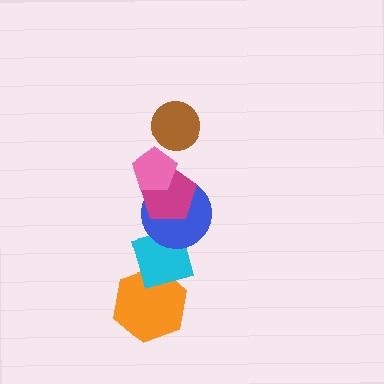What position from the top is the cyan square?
The cyan square is 5th from the top.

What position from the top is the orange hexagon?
The orange hexagon is 6th from the top.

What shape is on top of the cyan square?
The blue circle is on top of the cyan square.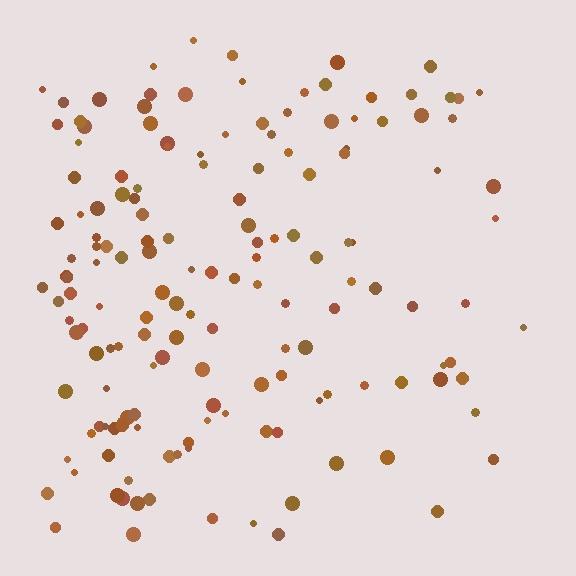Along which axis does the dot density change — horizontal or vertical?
Horizontal.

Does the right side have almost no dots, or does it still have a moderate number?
Still a moderate number, just noticeably fewer than the left.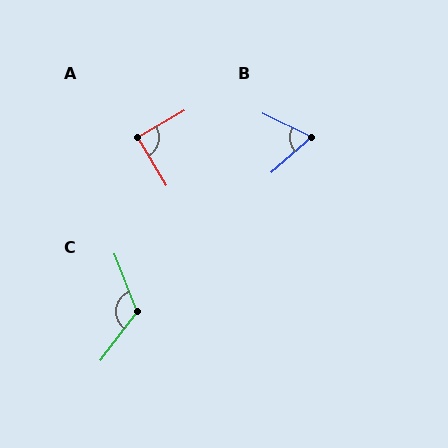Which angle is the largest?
C, at approximately 122 degrees.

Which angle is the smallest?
B, at approximately 67 degrees.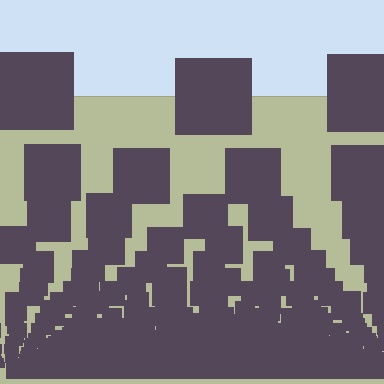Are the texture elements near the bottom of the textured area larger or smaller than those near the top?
Smaller. The gradient is inverted — elements near the bottom are smaller and denser.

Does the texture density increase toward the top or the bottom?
Density increases toward the bottom.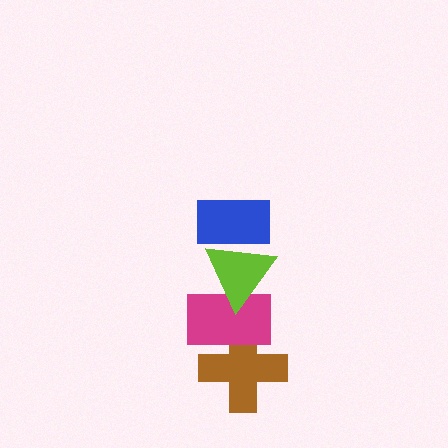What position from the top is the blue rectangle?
The blue rectangle is 1st from the top.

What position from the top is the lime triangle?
The lime triangle is 2nd from the top.